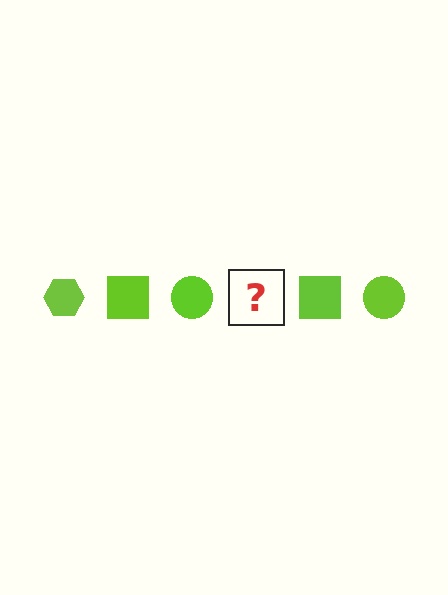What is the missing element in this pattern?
The missing element is a lime hexagon.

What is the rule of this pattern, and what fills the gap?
The rule is that the pattern cycles through hexagon, square, circle shapes in lime. The gap should be filled with a lime hexagon.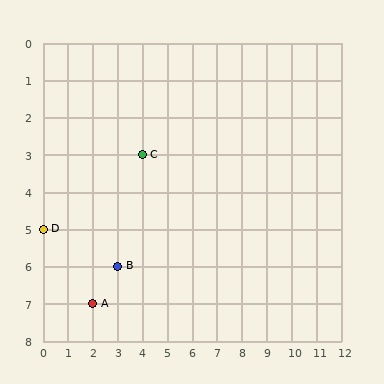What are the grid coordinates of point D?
Point D is at grid coordinates (0, 5).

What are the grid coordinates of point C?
Point C is at grid coordinates (4, 3).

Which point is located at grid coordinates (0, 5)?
Point D is at (0, 5).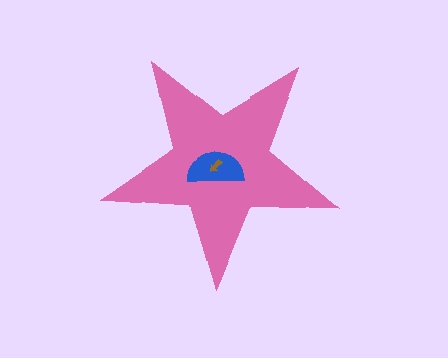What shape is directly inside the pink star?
The blue semicircle.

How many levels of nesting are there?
3.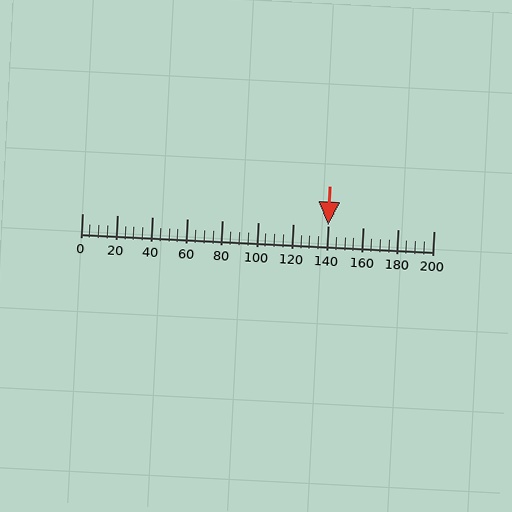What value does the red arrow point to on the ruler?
The red arrow points to approximately 140.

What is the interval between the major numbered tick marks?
The major tick marks are spaced 20 units apart.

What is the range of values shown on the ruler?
The ruler shows values from 0 to 200.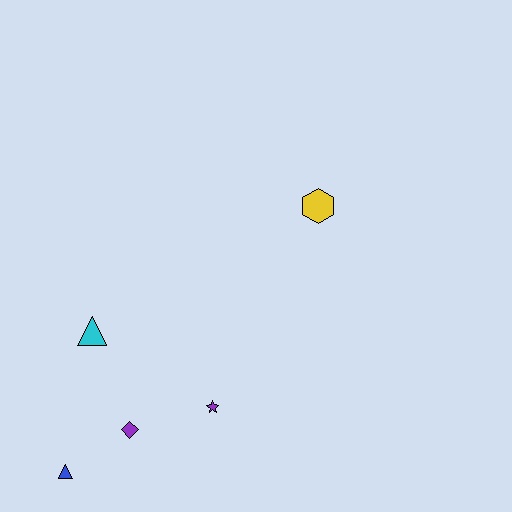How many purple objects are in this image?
There are 2 purple objects.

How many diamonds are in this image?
There is 1 diamond.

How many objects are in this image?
There are 5 objects.